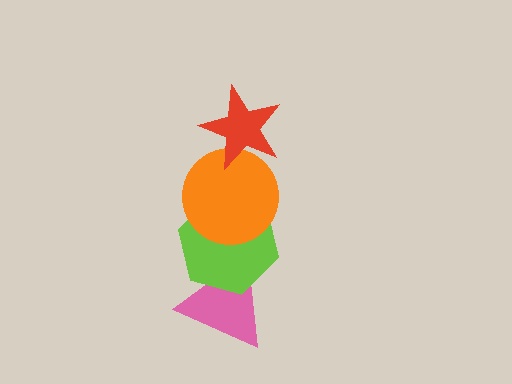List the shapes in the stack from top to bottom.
From top to bottom: the red star, the orange circle, the lime hexagon, the pink triangle.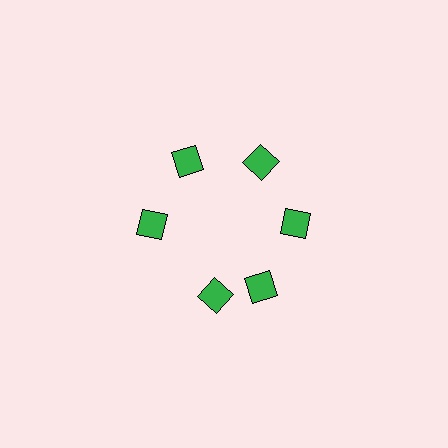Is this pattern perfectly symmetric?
No. The 6 green squares are arranged in a ring, but one element near the 7 o'clock position is rotated out of alignment along the ring, breaking the 6-fold rotational symmetry.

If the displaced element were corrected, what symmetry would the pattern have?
It would have 6-fold rotational symmetry — the pattern would map onto itself every 60 degrees.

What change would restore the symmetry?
The symmetry would be restored by rotating it back into even spacing with its neighbors so that all 6 squares sit at equal angles and equal distance from the center.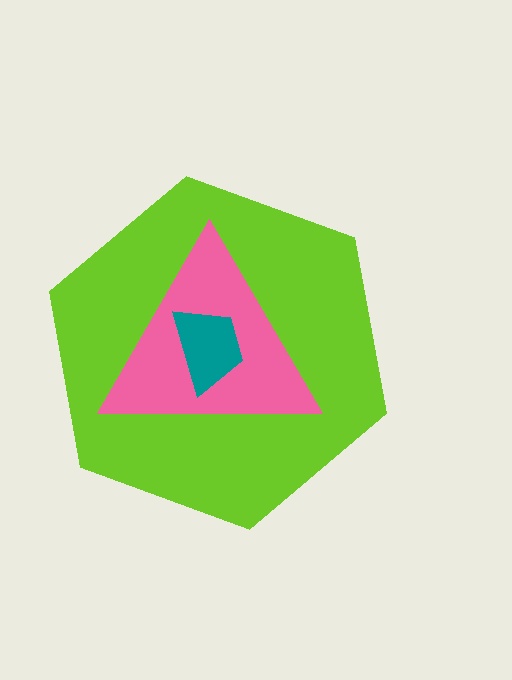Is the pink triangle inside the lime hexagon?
Yes.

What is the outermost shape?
The lime hexagon.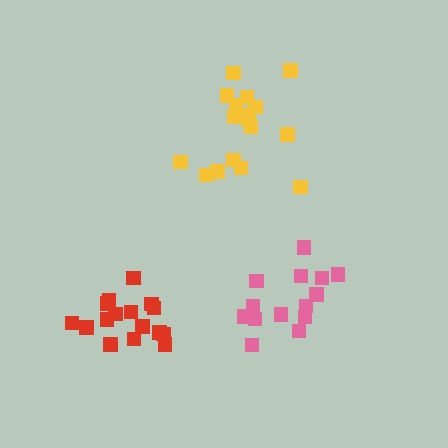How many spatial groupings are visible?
There are 3 spatial groupings.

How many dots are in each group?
Group 1: 14 dots, Group 2: 16 dots, Group 3: 17 dots (47 total).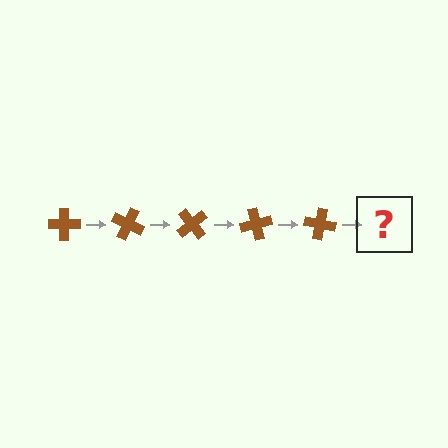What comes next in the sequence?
The next element should be a brown cross rotated 125 degrees.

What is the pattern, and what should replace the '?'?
The pattern is that the cross rotates 25 degrees each step. The '?' should be a brown cross rotated 125 degrees.